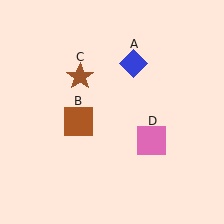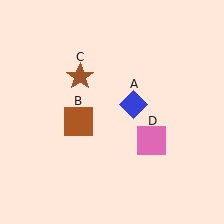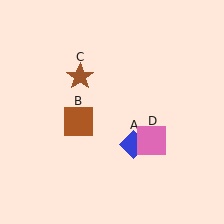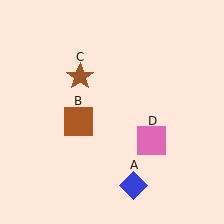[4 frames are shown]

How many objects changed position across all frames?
1 object changed position: blue diamond (object A).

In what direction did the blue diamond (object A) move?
The blue diamond (object A) moved down.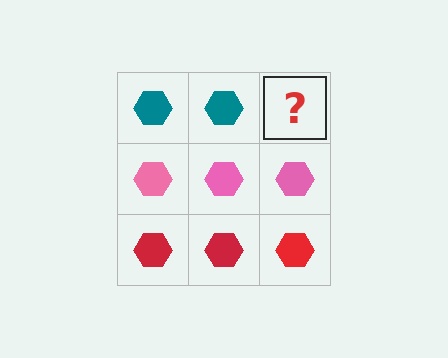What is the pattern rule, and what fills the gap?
The rule is that each row has a consistent color. The gap should be filled with a teal hexagon.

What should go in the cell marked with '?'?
The missing cell should contain a teal hexagon.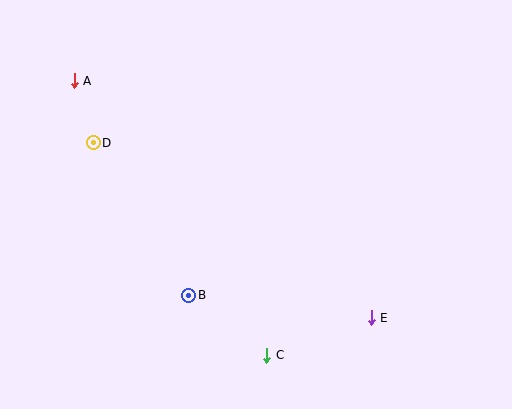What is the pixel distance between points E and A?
The distance between E and A is 380 pixels.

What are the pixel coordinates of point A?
Point A is at (74, 81).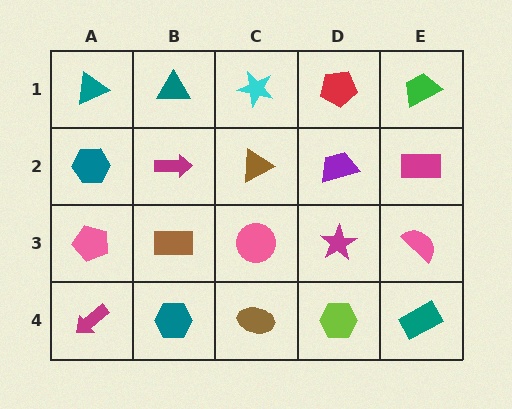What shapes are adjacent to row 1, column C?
A brown triangle (row 2, column C), a teal triangle (row 1, column B), a red pentagon (row 1, column D).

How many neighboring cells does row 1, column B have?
3.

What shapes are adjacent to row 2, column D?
A red pentagon (row 1, column D), a magenta star (row 3, column D), a brown triangle (row 2, column C), a magenta rectangle (row 2, column E).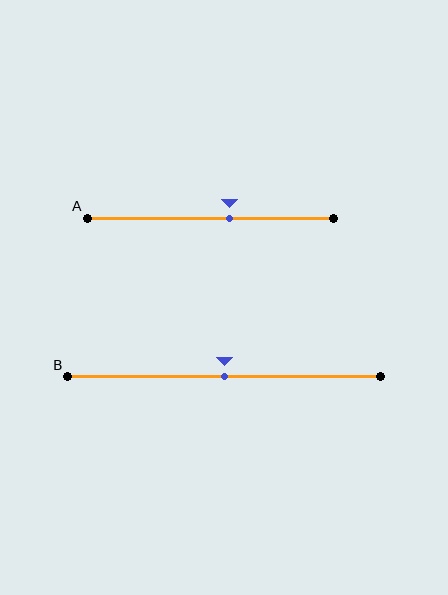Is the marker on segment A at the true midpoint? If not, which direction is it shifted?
No, the marker on segment A is shifted to the right by about 8% of the segment length.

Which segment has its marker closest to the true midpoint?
Segment B has its marker closest to the true midpoint.